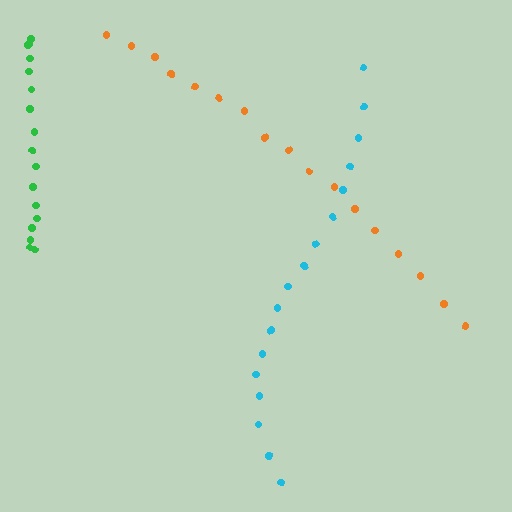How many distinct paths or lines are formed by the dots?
There are 3 distinct paths.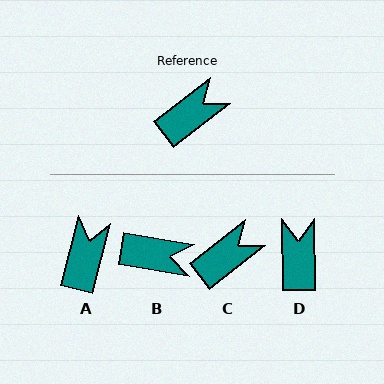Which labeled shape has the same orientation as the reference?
C.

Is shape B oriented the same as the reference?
No, it is off by about 48 degrees.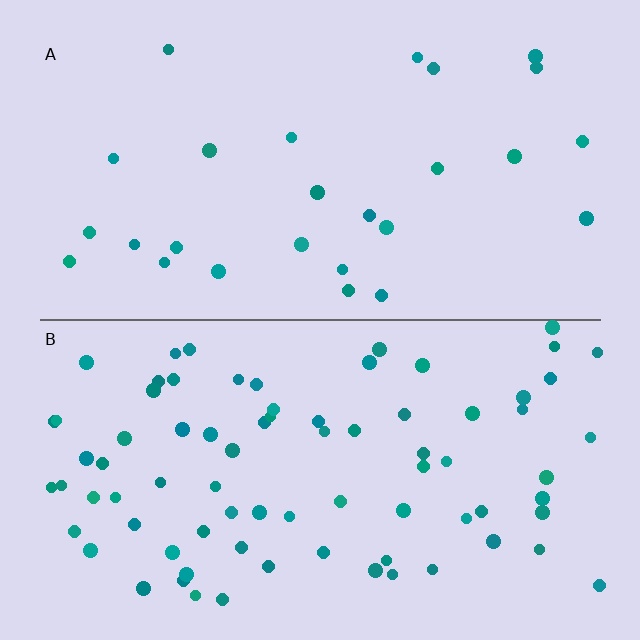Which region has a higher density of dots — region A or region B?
B (the bottom).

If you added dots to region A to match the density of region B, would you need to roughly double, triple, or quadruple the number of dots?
Approximately triple.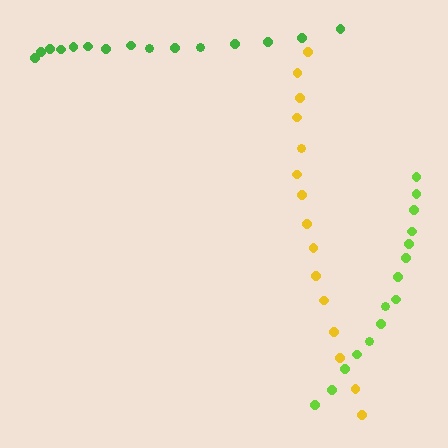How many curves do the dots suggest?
There are 3 distinct paths.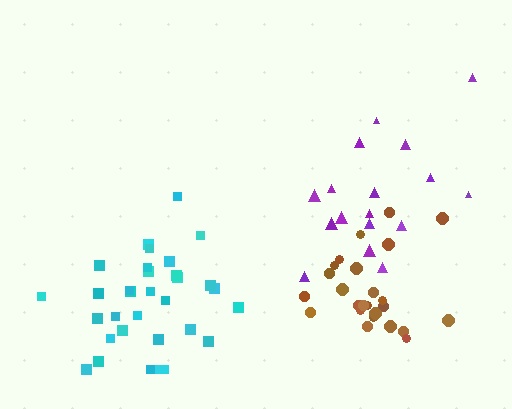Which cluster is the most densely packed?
Brown.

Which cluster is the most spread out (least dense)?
Purple.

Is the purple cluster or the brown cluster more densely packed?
Brown.